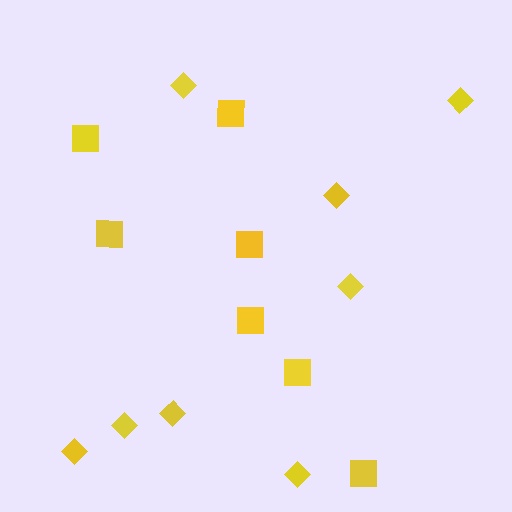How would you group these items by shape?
There are 2 groups: one group of squares (7) and one group of diamonds (8).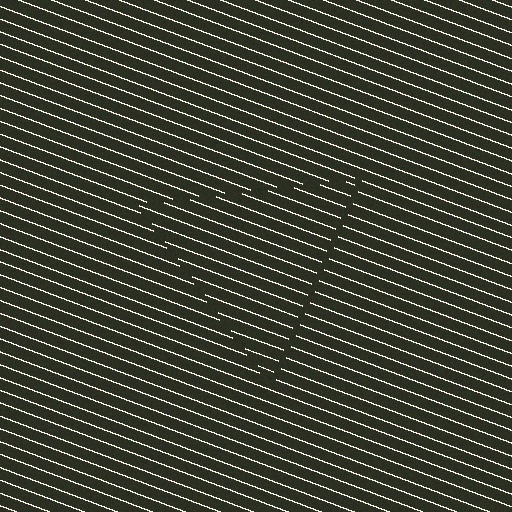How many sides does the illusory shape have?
3 sides — the line-ends trace a triangle.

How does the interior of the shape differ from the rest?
The interior of the shape contains the same grating, shifted by half a period — the contour is defined by the phase discontinuity where line-ends from the inner and outer gratings abut.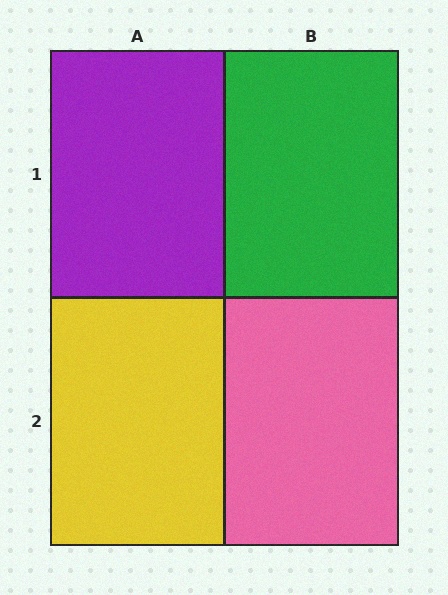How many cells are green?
1 cell is green.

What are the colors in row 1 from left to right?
Purple, green.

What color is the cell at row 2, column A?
Yellow.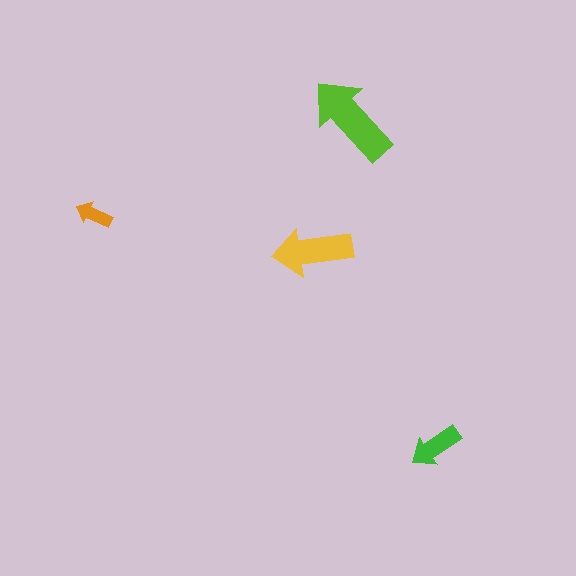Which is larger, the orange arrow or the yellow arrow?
The yellow one.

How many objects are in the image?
There are 4 objects in the image.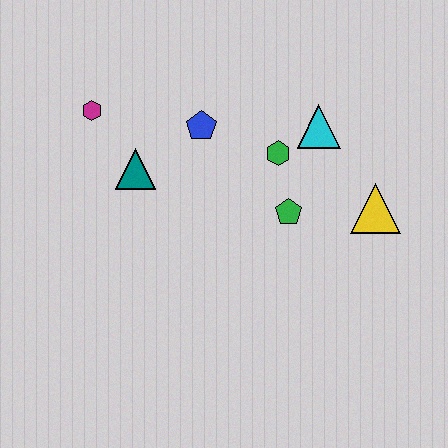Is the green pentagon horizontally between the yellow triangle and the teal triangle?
Yes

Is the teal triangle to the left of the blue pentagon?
Yes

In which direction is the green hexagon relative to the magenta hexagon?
The green hexagon is to the right of the magenta hexagon.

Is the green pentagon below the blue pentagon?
Yes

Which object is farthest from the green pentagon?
The magenta hexagon is farthest from the green pentagon.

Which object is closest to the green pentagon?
The green hexagon is closest to the green pentagon.